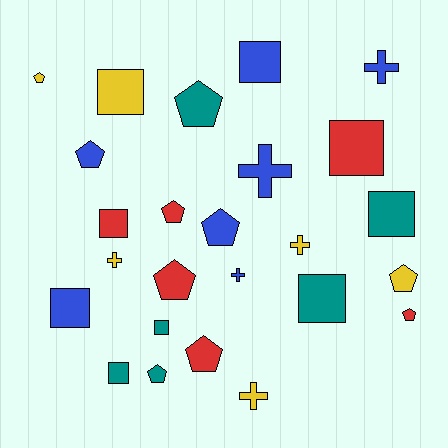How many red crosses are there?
There are no red crosses.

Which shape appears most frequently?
Pentagon, with 10 objects.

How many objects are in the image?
There are 25 objects.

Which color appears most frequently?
Blue, with 7 objects.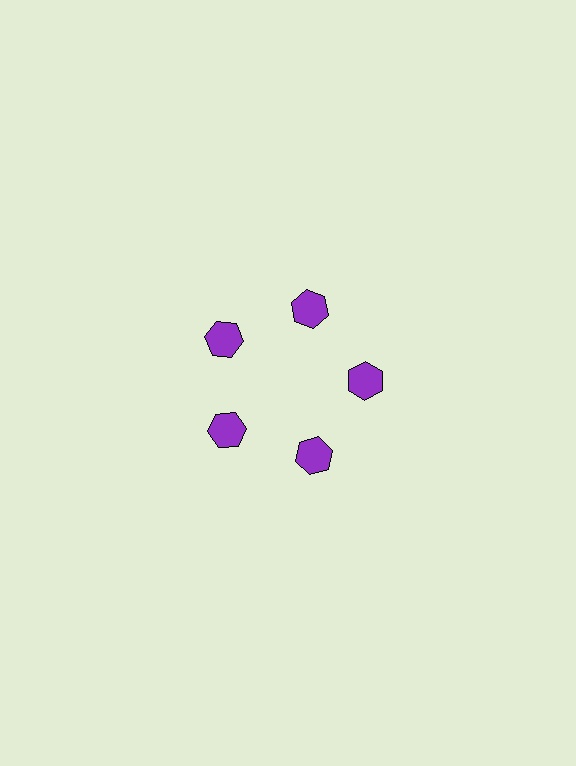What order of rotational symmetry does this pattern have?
This pattern has 5-fold rotational symmetry.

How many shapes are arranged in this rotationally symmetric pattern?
There are 5 shapes, arranged in 5 groups of 1.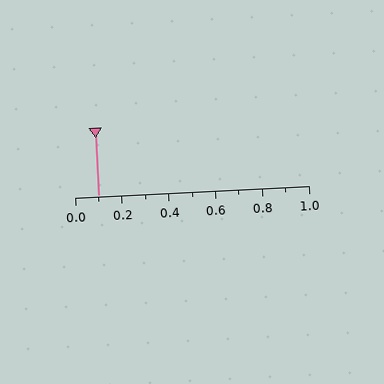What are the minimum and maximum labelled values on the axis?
The axis runs from 0.0 to 1.0.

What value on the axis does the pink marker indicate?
The marker indicates approximately 0.1.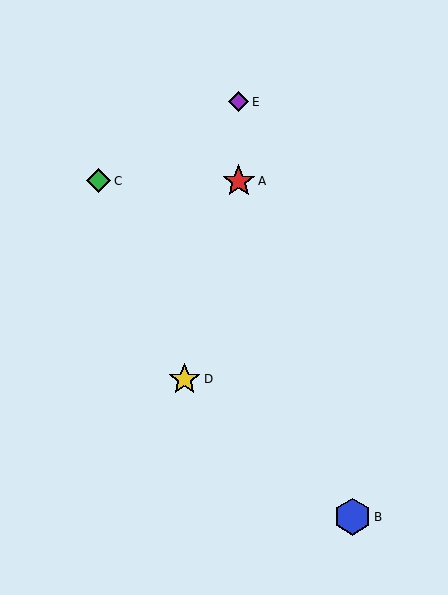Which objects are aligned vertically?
Objects A, E are aligned vertically.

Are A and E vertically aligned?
Yes, both are at x≈239.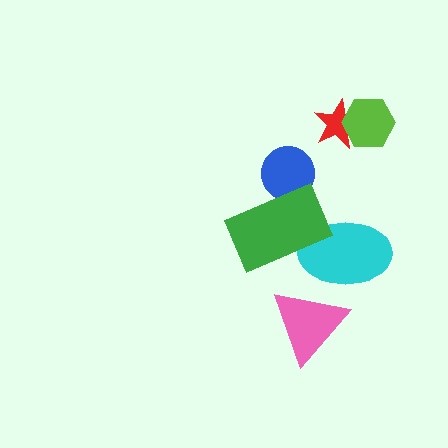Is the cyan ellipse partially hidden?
Yes, it is partially covered by another shape.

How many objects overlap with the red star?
1 object overlaps with the red star.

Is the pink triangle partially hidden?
No, no other shape covers it.